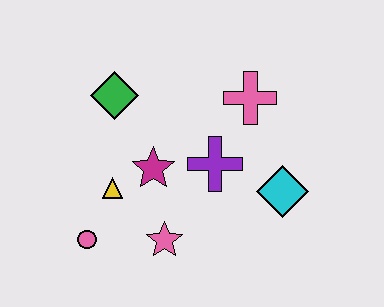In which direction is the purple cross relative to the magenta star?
The purple cross is to the right of the magenta star.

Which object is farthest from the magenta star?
The cyan diamond is farthest from the magenta star.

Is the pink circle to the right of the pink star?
No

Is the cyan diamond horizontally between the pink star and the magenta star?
No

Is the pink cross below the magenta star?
No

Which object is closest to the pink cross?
The purple cross is closest to the pink cross.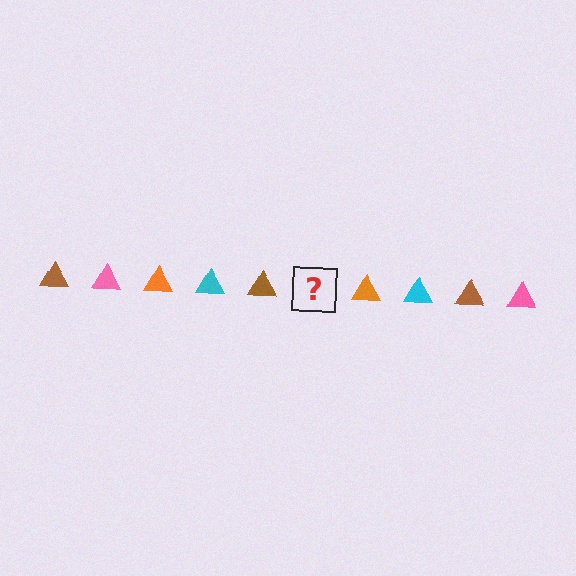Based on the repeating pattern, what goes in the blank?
The blank should be a pink triangle.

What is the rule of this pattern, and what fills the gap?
The rule is that the pattern cycles through brown, pink, orange, cyan triangles. The gap should be filled with a pink triangle.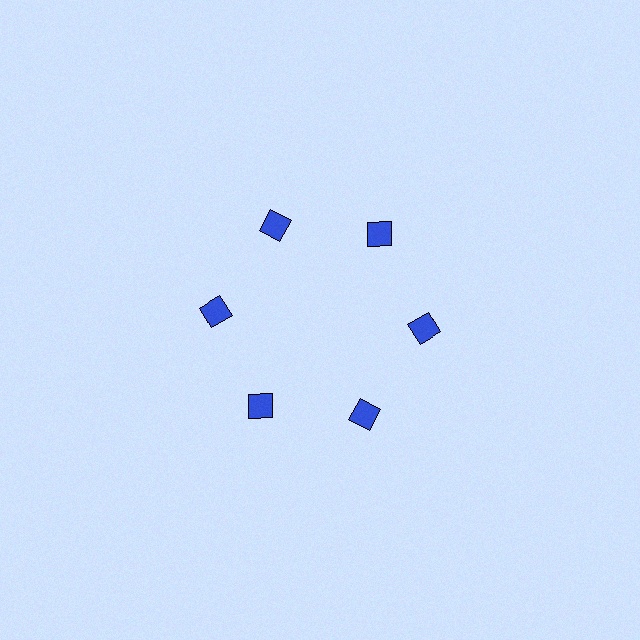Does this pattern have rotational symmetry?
Yes, this pattern has 6-fold rotational symmetry. It looks the same after rotating 60 degrees around the center.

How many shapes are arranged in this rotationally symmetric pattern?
There are 6 shapes, arranged in 6 groups of 1.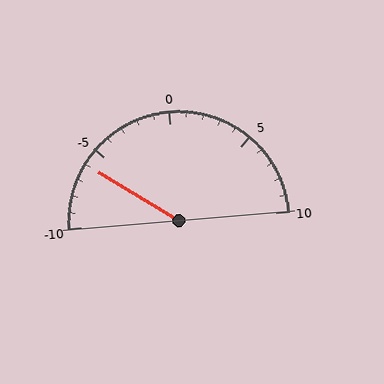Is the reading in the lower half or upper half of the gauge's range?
The reading is in the lower half of the range (-10 to 10).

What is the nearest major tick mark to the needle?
The nearest major tick mark is -5.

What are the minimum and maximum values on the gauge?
The gauge ranges from -10 to 10.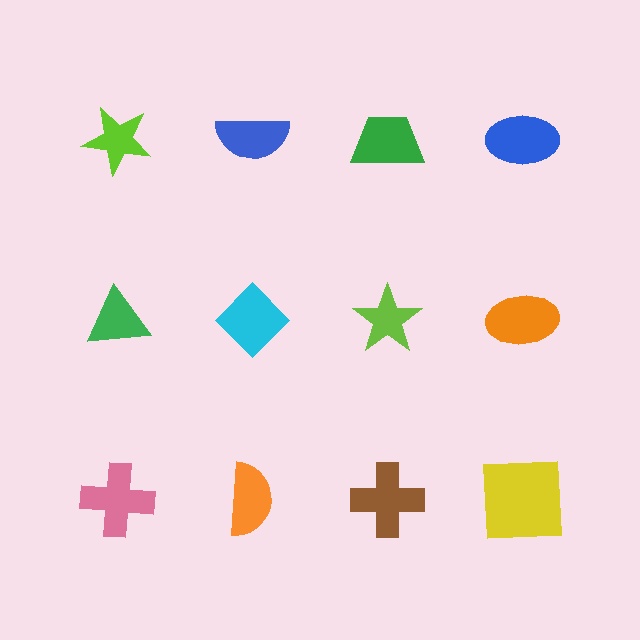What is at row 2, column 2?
A cyan diamond.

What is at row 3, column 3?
A brown cross.